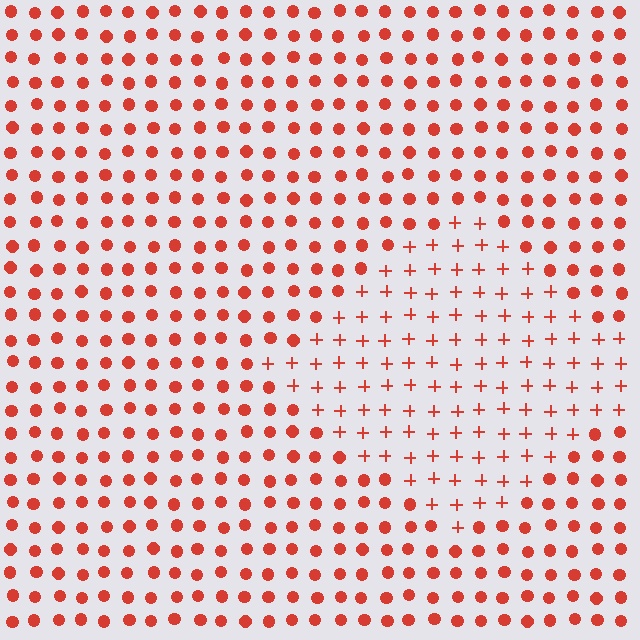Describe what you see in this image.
The image is filled with small red elements arranged in a uniform grid. A diamond-shaped region contains plus signs, while the surrounding area contains circles. The boundary is defined purely by the change in element shape.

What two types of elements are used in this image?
The image uses plus signs inside the diamond region and circles outside it.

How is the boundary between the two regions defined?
The boundary is defined by a change in element shape: plus signs inside vs. circles outside. All elements share the same color and spacing.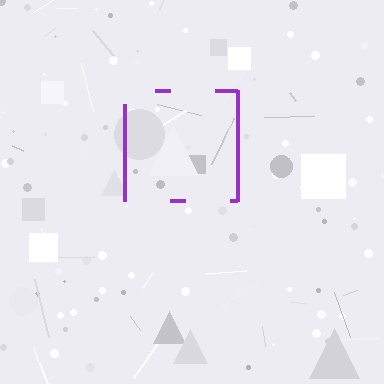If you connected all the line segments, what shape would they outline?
They would outline a square.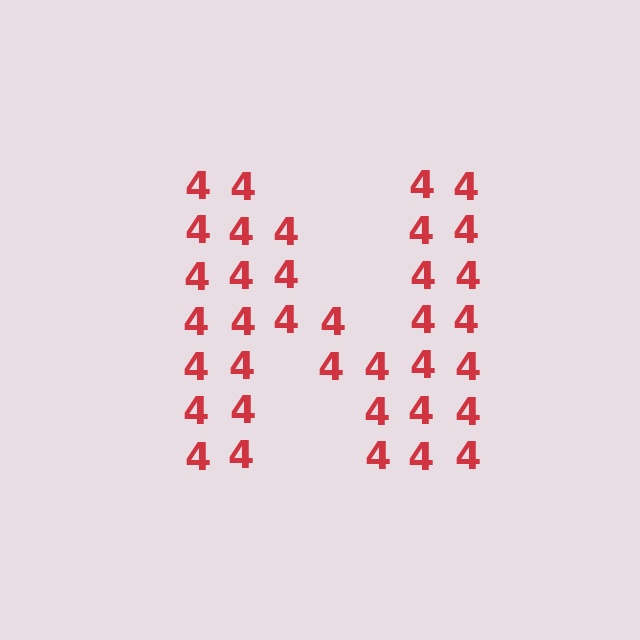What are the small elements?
The small elements are digit 4's.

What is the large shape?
The large shape is the letter N.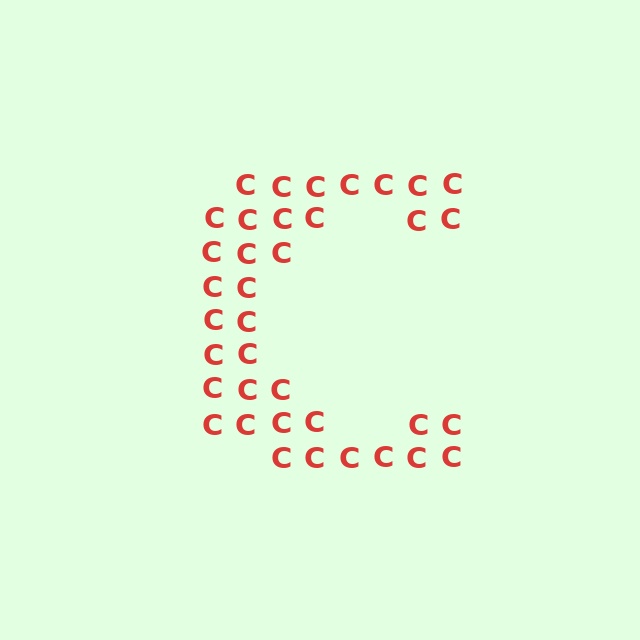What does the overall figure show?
The overall figure shows the letter C.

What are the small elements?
The small elements are letter C's.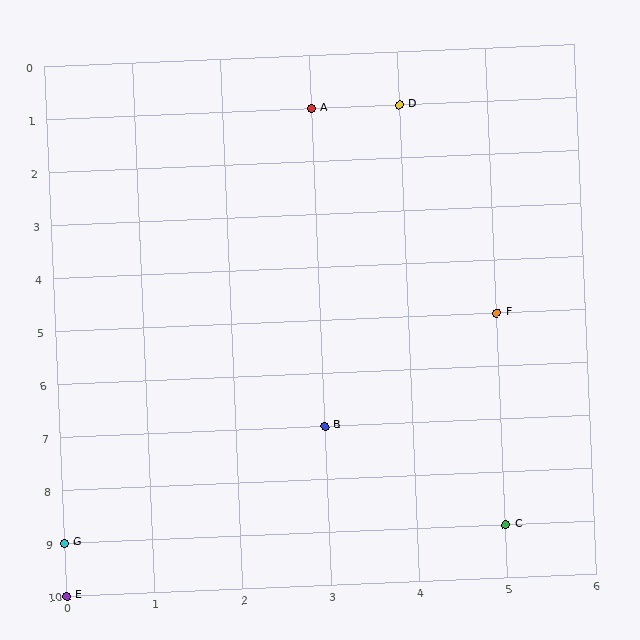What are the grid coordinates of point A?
Point A is at grid coordinates (3, 1).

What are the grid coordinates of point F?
Point F is at grid coordinates (5, 5).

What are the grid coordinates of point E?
Point E is at grid coordinates (0, 10).